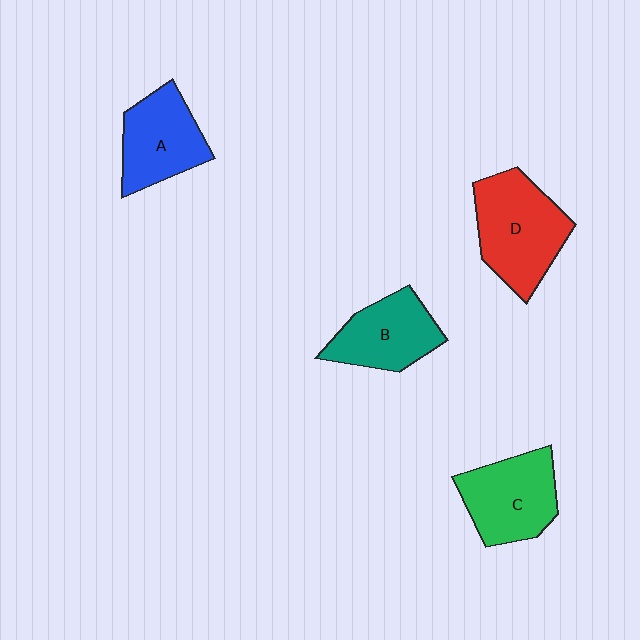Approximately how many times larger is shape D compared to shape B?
Approximately 1.3 times.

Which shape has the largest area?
Shape D (red).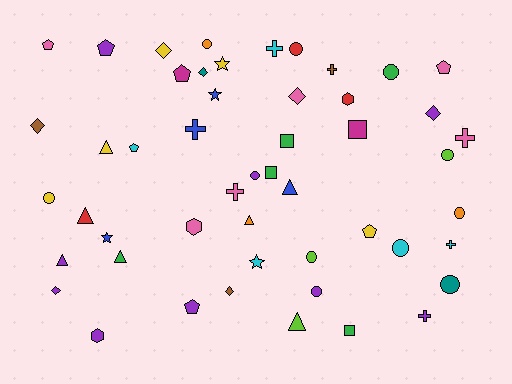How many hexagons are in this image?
There are 3 hexagons.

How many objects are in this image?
There are 50 objects.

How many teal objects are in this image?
There are 2 teal objects.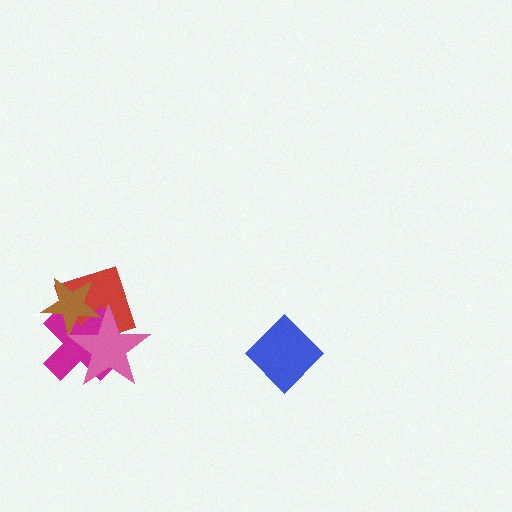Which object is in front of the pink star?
The brown star is in front of the pink star.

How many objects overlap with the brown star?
3 objects overlap with the brown star.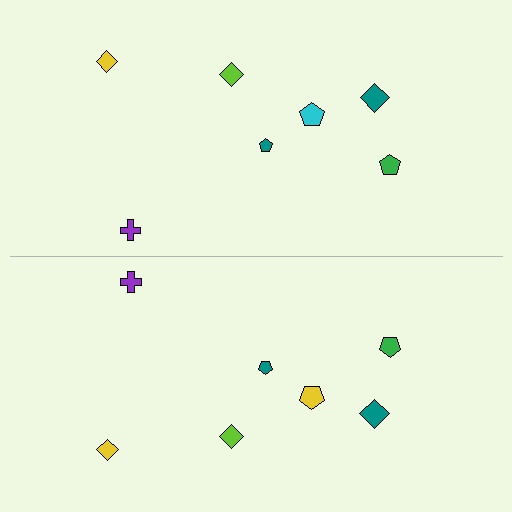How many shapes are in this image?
There are 14 shapes in this image.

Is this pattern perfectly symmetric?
No, the pattern is not perfectly symmetric. The yellow pentagon on the bottom side breaks the symmetry — its mirror counterpart is cyan.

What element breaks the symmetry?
The yellow pentagon on the bottom side breaks the symmetry — its mirror counterpart is cyan.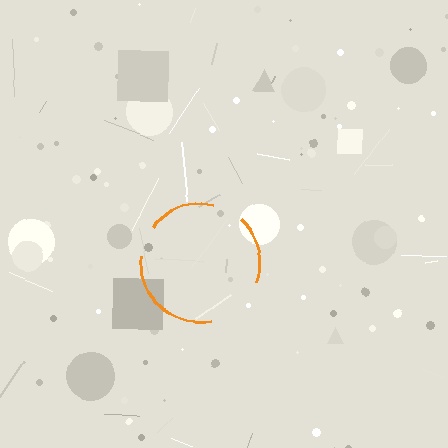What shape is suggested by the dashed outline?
The dashed outline suggests a circle.